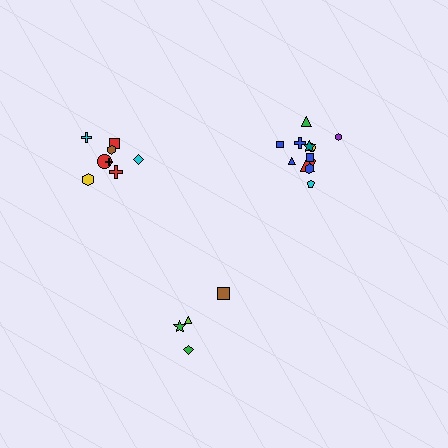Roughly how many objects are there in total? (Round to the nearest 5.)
Roughly 25 objects in total.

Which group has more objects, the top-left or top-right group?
The top-right group.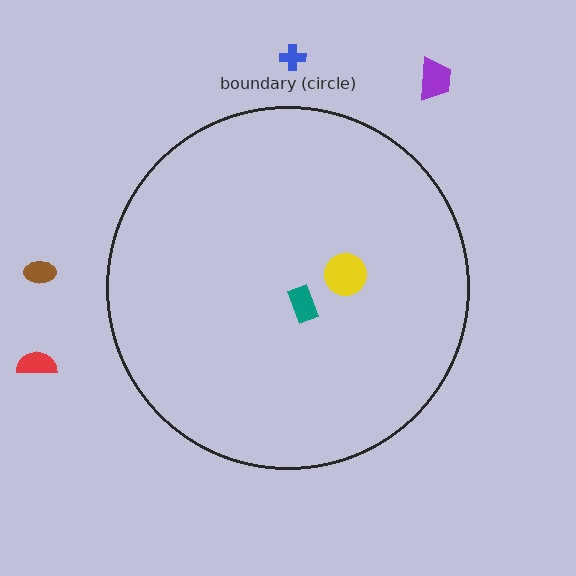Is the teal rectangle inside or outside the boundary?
Inside.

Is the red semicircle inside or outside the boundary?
Outside.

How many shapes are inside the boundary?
2 inside, 4 outside.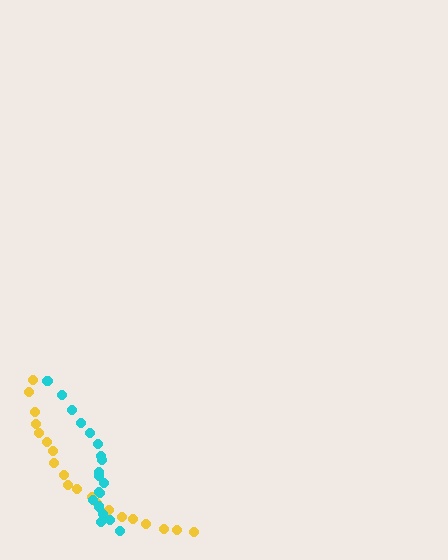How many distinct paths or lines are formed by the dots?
There are 2 distinct paths.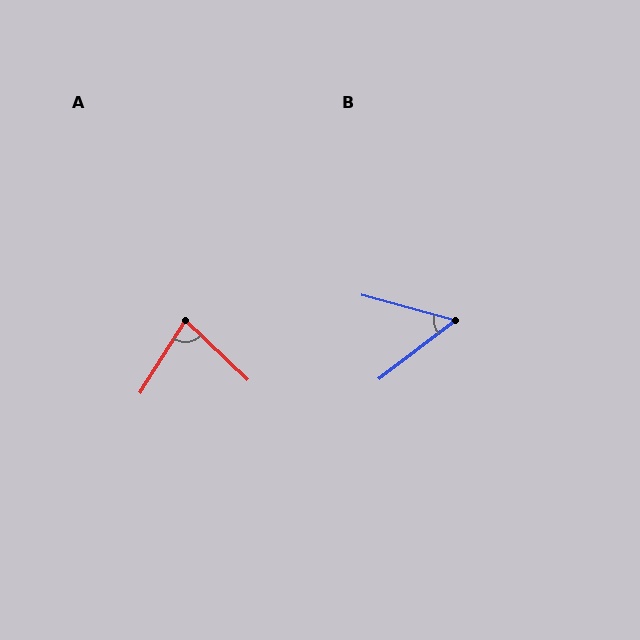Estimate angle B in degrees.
Approximately 53 degrees.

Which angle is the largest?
A, at approximately 79 degrees.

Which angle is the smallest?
B, at approximately 53 degrees.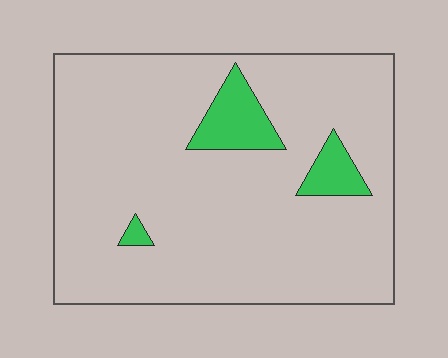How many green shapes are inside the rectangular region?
3.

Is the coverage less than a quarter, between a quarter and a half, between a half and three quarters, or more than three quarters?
Less than a quarter.